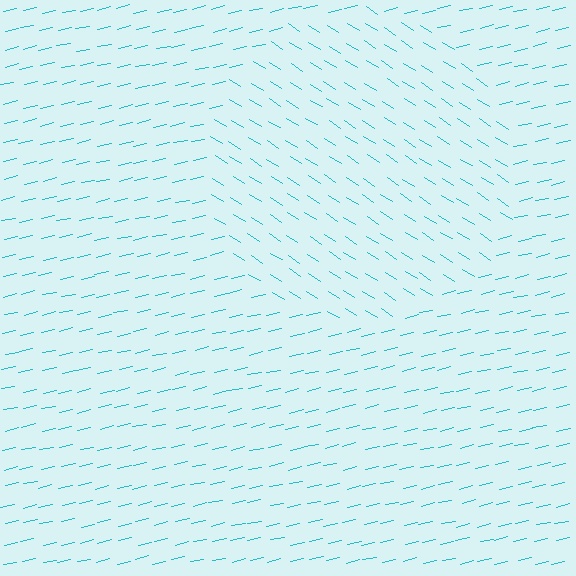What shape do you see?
I see a circle.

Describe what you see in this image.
The image is filled with small cyan line segments. A circle region in the image has lines oriented differently from the surrounding lines, creating a visible texture boundary.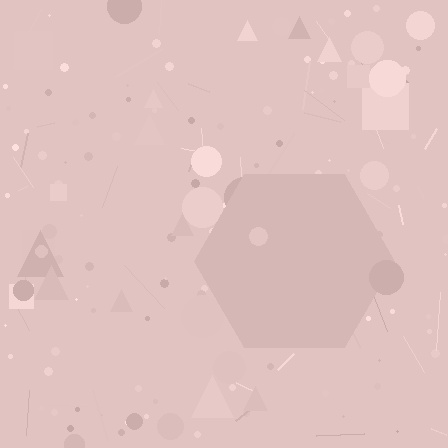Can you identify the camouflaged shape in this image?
The camouflaged shape is a hexagon.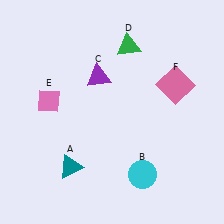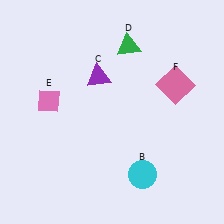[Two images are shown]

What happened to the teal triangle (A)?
The teal triangle (A) was removed in Image 2. It was in the bottom-left area of Image 1.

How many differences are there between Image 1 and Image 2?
There is 1 difference between the two images.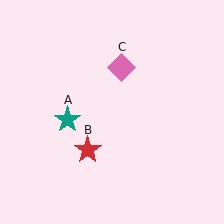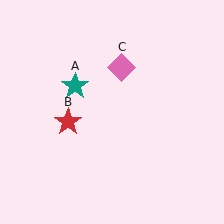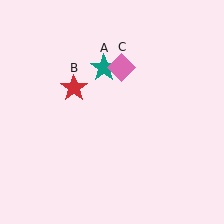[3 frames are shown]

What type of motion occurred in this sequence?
The teal star (object A), red star (object B) rotated clockwise around the center of the scene.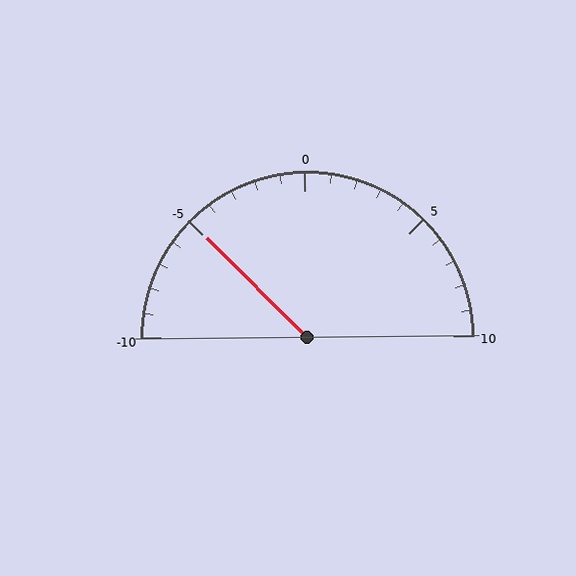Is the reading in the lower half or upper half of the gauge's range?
The reading is in the lower half of the range (-10 to 10).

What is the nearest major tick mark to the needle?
The nearest major tick mark is -5.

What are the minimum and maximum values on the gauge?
The gauge ranges from -10 to 10.